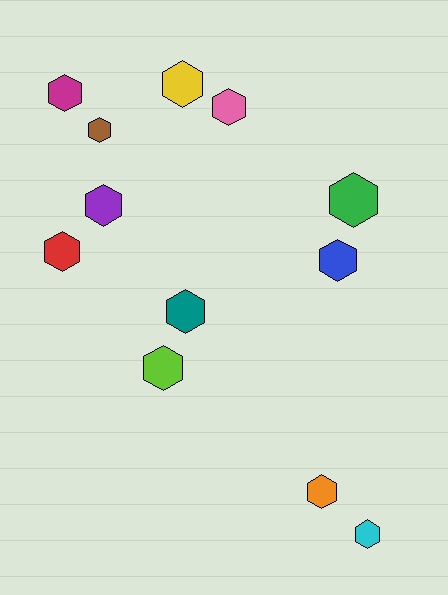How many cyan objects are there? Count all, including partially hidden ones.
There is 1 cyan object.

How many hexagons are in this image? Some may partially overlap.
There are 12 hexagons.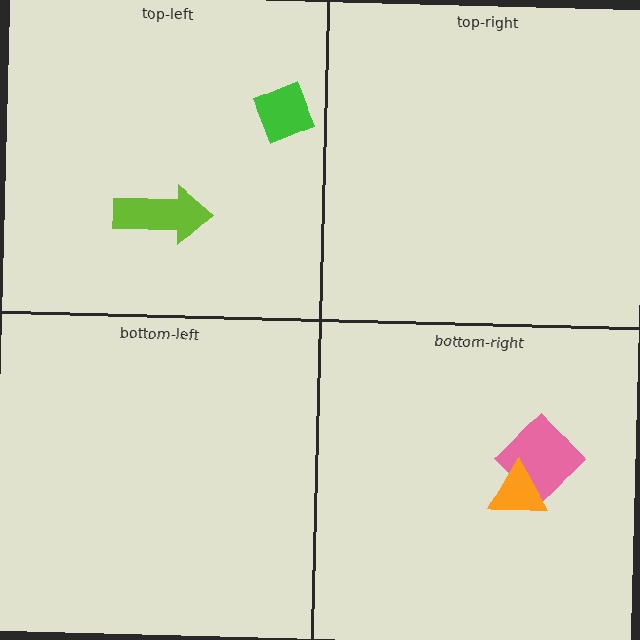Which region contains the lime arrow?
The top-left region.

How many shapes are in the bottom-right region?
2.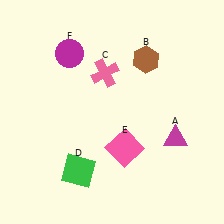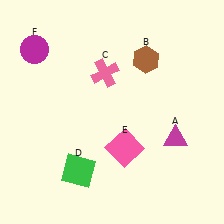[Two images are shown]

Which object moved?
The magenta circle (F) moved left.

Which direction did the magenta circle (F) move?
The magenta circle (F) moved left.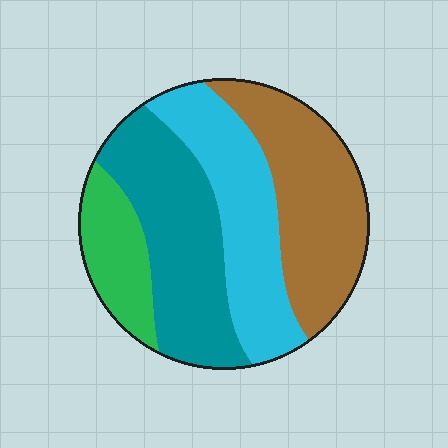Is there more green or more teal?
Teal.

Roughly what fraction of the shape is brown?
Brown covers about 30% of the shape.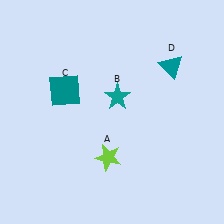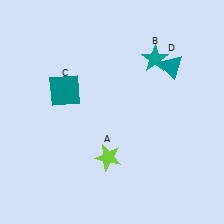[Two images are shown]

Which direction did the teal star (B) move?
The teal star (B) moved up.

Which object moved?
The teal star (B) moved up.